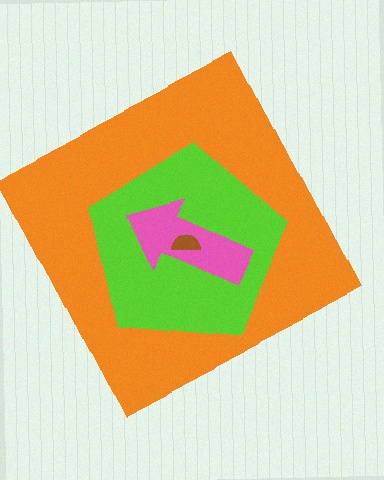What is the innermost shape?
The brown semicircle.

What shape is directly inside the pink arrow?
The brown semicircle.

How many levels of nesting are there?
4.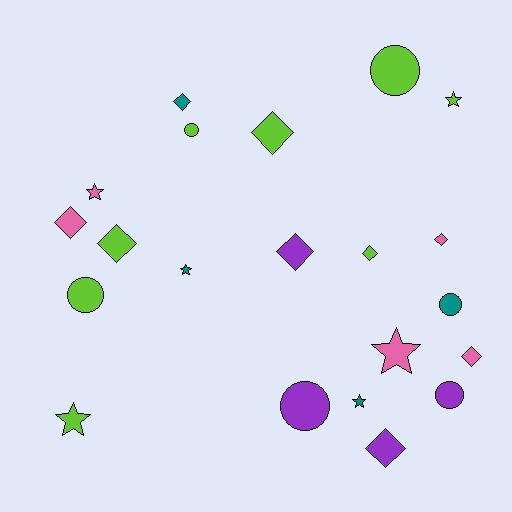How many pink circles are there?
There are no pink circles.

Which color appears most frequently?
Lime, with 8 objects.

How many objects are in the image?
There are 21 objects.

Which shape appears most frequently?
Diamond, with 9 objects.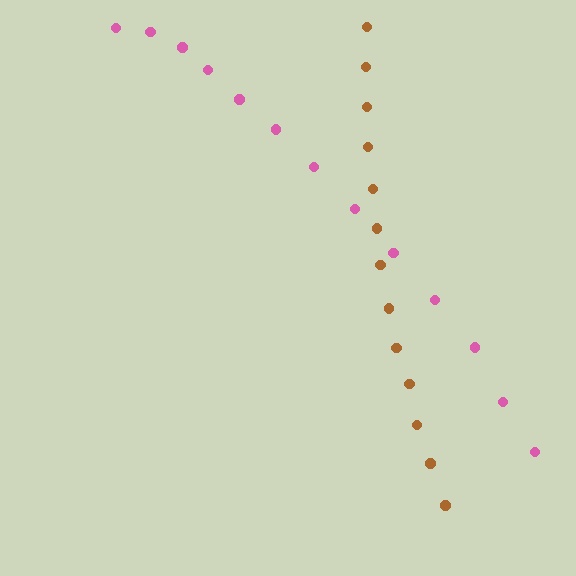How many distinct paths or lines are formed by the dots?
There are 2 distinct paths.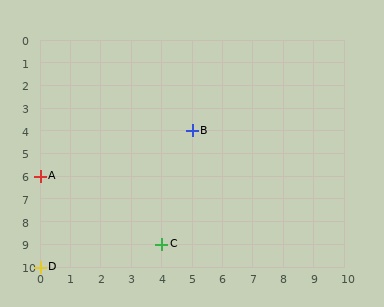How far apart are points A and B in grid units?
Points A and B are 5 columns and 2 rows apart (about 5.4 grid units diagonally).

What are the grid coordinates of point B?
Point B is at grid coordinates (5, 4).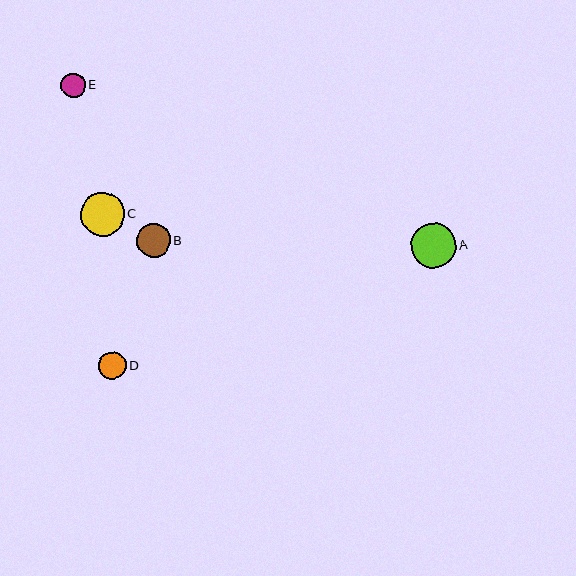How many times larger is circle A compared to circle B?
Circle A is approximately 1.4 times the size of circle B.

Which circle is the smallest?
Circle E is the smallest with a size of approximately 25 pixels.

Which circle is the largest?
Circle A is the largest with a size of approximately 45 pixels.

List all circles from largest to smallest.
From largest to smallest: A, C, B, D, E.